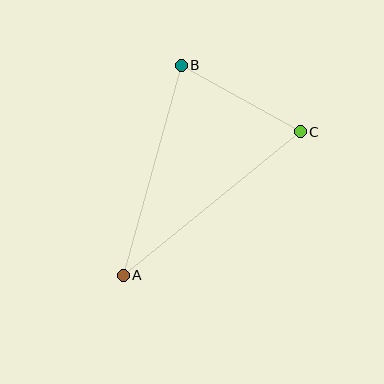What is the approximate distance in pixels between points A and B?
The distance between A and B is approximately 217 pixels.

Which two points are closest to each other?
Points B and C are closest to each other.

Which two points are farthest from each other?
Points A and C are farthest from each other.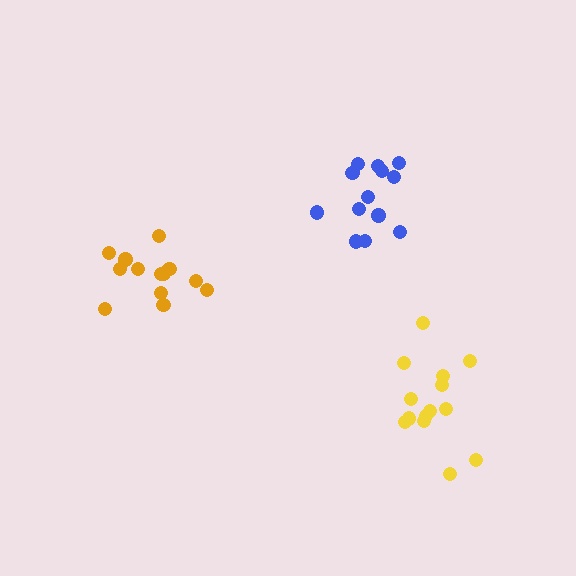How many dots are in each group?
Group 1: 14 dots, Group 2: 13 dots, Group 3: 13 dots (40 total).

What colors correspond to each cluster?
The clusters are colored: yellow, blue, orange.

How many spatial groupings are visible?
There are 3 spatial groupings.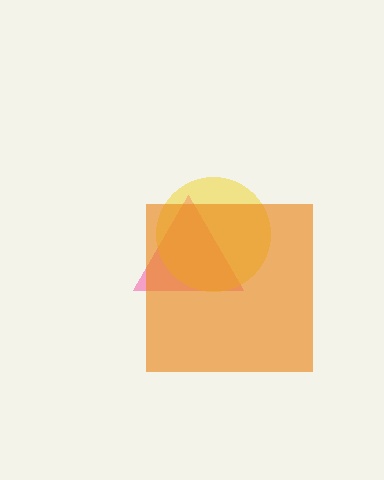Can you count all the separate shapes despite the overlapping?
Yes, there are 3 separate shapes.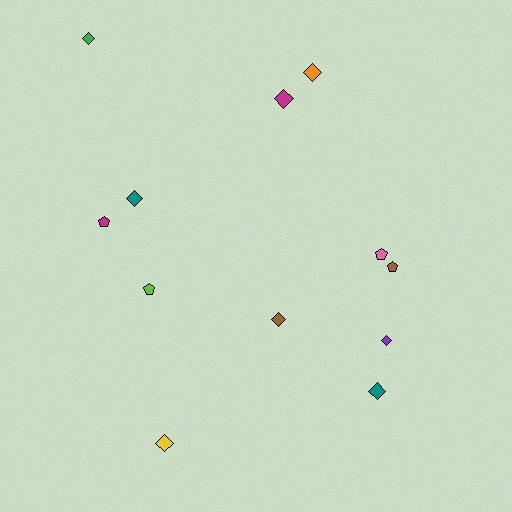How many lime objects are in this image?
There is 1 lime object.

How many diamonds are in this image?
There are 8 diamonds.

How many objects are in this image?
There are 12 objects.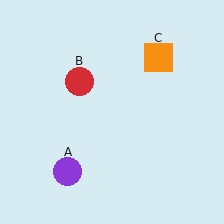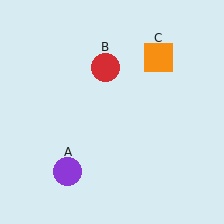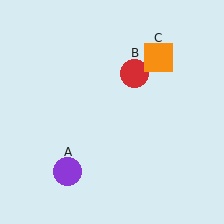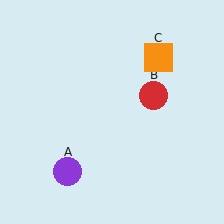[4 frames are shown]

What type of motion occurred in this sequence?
The red circle (object B) rotated clockwise around the center of the scene.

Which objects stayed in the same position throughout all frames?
Purple circle (object A) and orange square (object C) remained stationary.